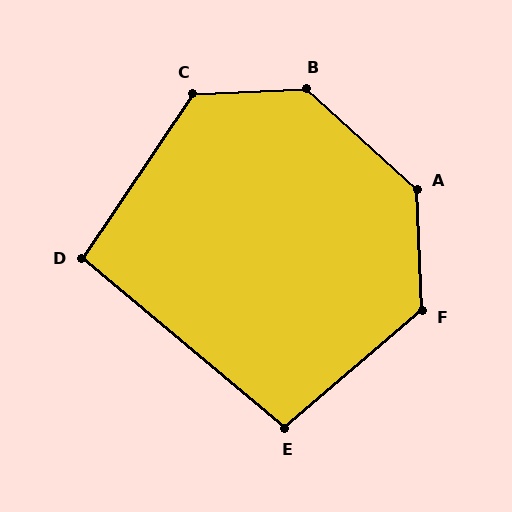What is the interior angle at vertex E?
Approximately 100 degrees (obtuse).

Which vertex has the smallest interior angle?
D, at approximately 96 degrees.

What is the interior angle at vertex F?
Approximately 128 degrees (obtuse).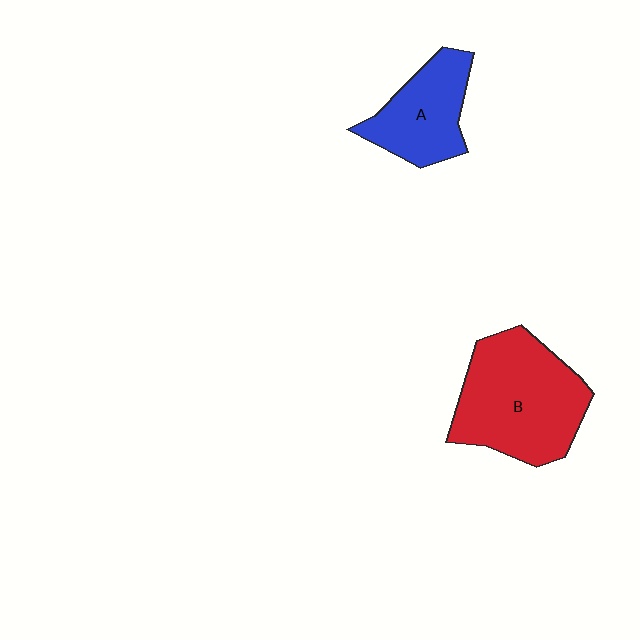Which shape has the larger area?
Shape B (red).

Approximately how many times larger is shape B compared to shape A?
Approximately 1.7 times.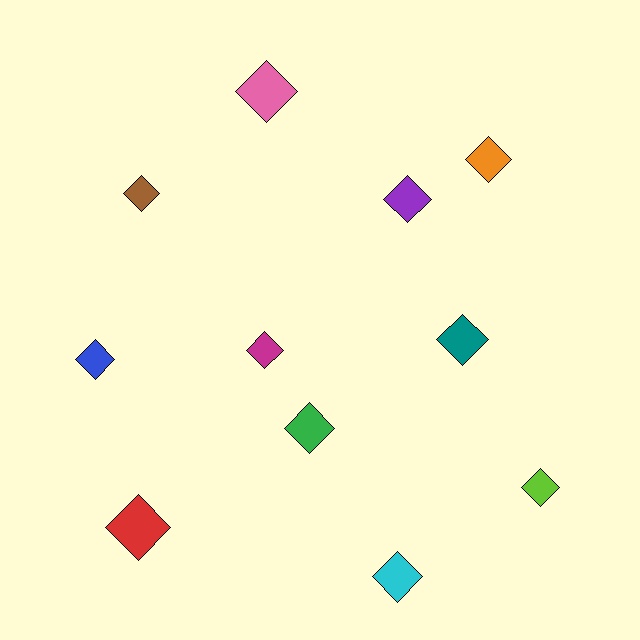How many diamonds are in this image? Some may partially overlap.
There are 11 diamonds.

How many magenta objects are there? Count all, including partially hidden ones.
There is 1 magenta object.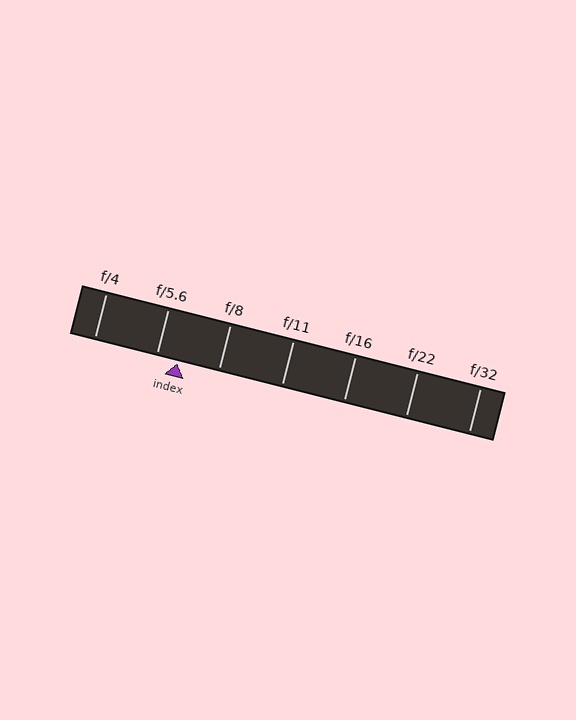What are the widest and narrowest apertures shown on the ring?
The widest aperture shown is f/4 and the narrowest is f/32.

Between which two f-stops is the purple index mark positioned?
The index mark is between f/5.6 and f/8.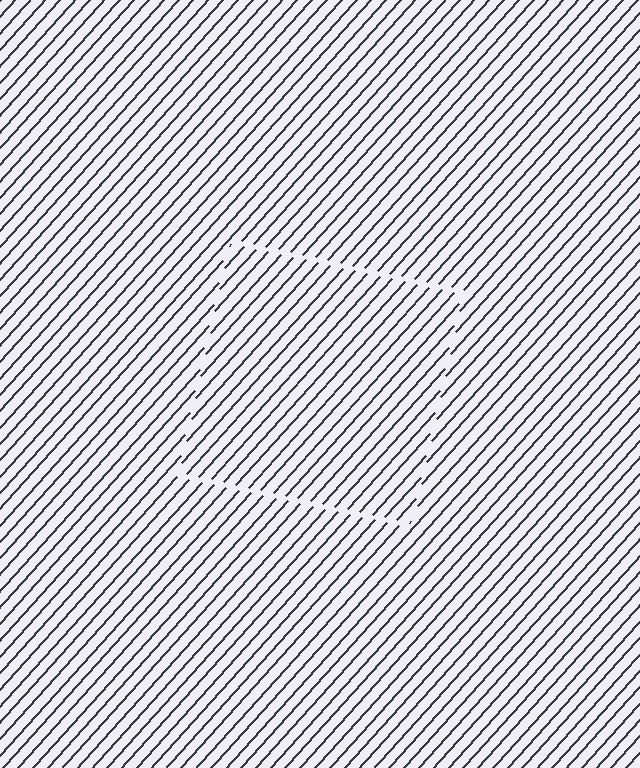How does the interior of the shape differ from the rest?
The interior of the shape contains the same grating, shifted by half a period — the contour is defined by the phase discontinuity where line-ends from the inner and outer gratings abut.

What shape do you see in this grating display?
An illusory square. The interior of the shape contains the same grating, shifted by half a period — the contour is defined by the phase discontinuity where line-ends from the inner and outer gratings abut.